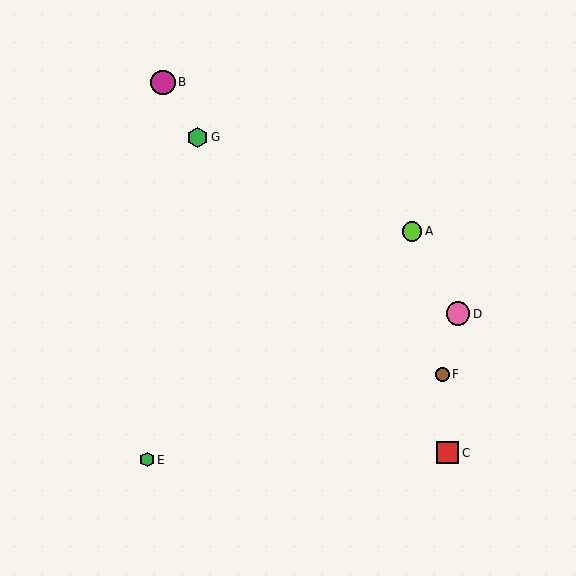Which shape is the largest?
The magenta circle (labeled B) is the largest.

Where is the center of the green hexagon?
The center of the green hexagon is at (147, 460).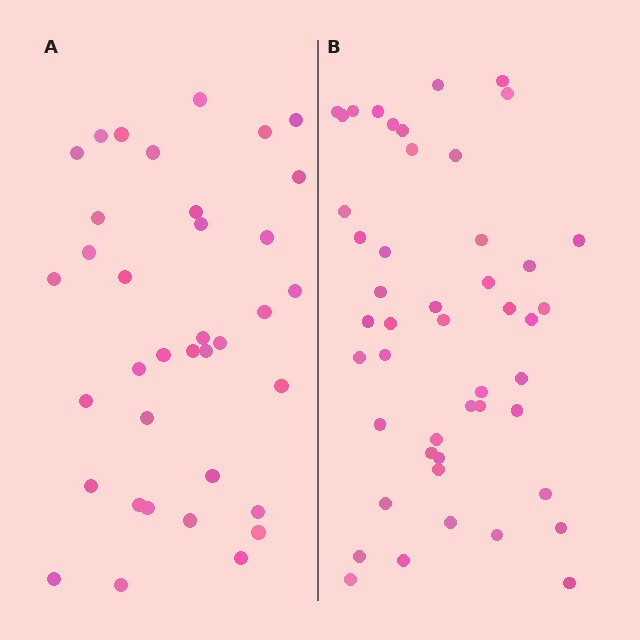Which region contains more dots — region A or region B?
Region B (the right region) has more dots.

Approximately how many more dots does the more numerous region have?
Region B has roughly 12 or so more dots than region A.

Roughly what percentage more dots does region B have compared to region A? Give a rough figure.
About 30% more.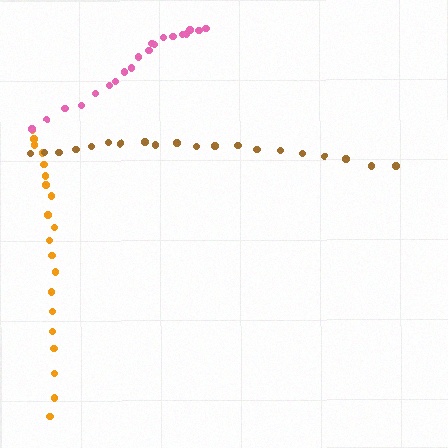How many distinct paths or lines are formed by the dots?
There are 3 distinct paths.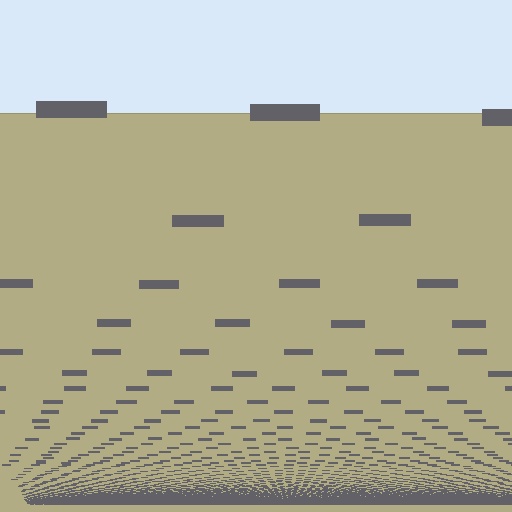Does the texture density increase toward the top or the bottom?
Density increases toward the bottom.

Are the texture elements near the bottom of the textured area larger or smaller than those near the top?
Smaller. The gradient is inverted — elements near the bottom are smaller and denser.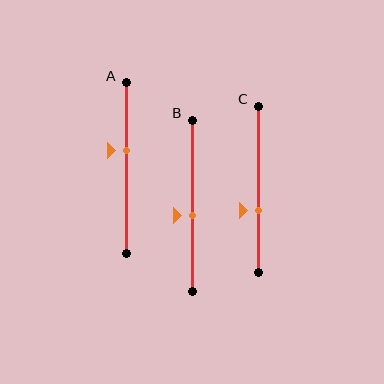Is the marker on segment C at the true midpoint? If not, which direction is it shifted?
No, the marker on segment C is shifted downward by about 13% of the segment length.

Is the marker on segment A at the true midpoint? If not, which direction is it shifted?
No, the marker on segment A is shifted upward by about 10% of the segment length.